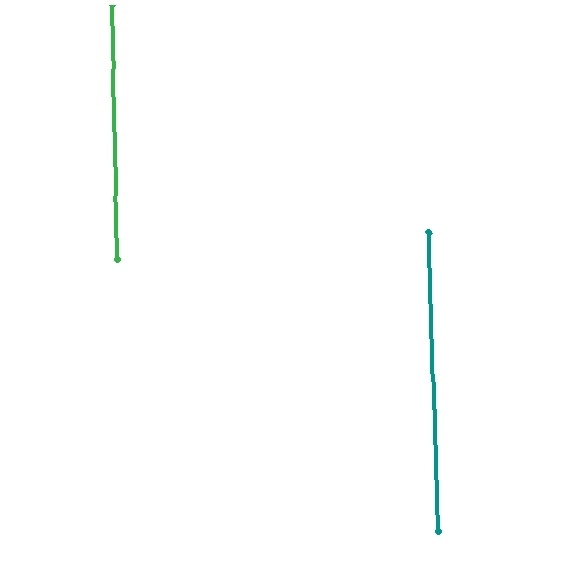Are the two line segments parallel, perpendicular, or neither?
Parallel — their directions differ by only 0.3°.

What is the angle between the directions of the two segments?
Approximately 0 degrees.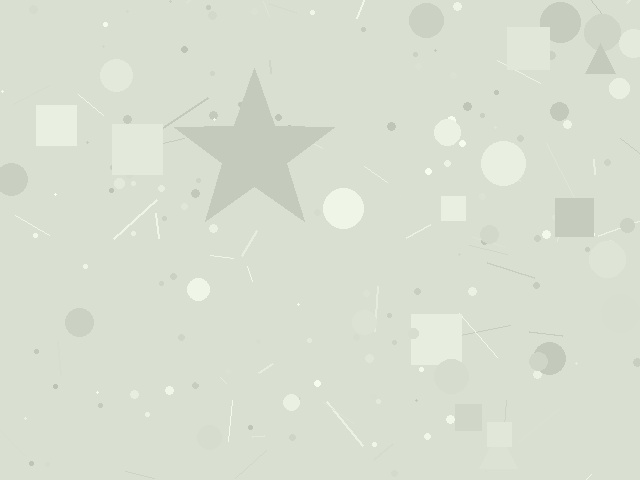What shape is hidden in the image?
A star is hidden in the image.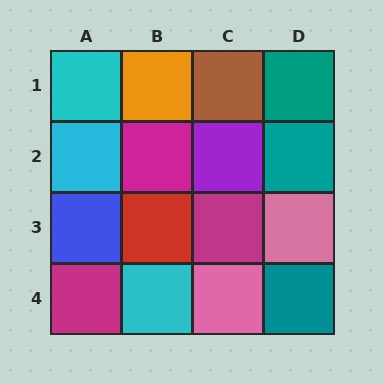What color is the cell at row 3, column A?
Blue.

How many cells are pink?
2 cells are pink.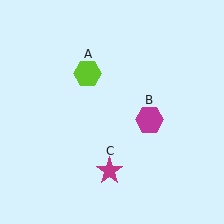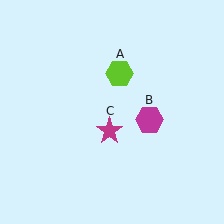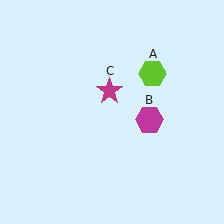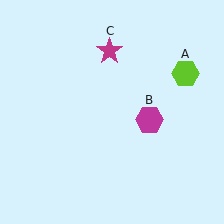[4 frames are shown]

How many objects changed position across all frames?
2 objects changed position: lime hexagon (object A), magenta star (object C).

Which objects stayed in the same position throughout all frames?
Magenta hexagon (object B) remained stationary.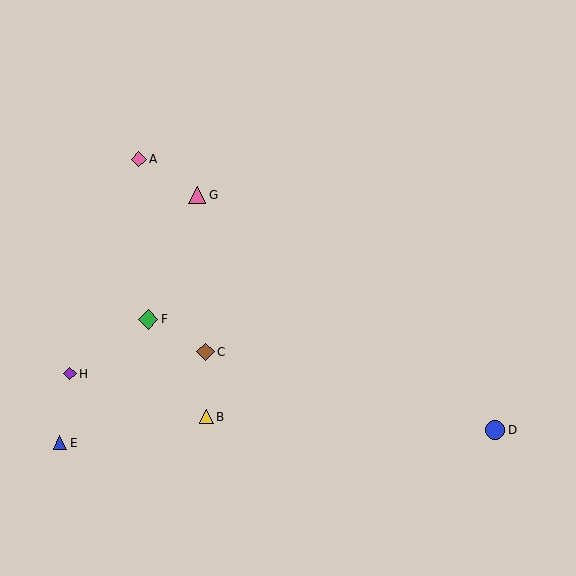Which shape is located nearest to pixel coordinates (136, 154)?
The pink diamond (labeled A) at (139, 159) is nearest to that location.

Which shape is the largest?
The green diamond (labeled F) is the largest.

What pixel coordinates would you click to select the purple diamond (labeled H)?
Click at (70, 374) to select the purple diamond H.